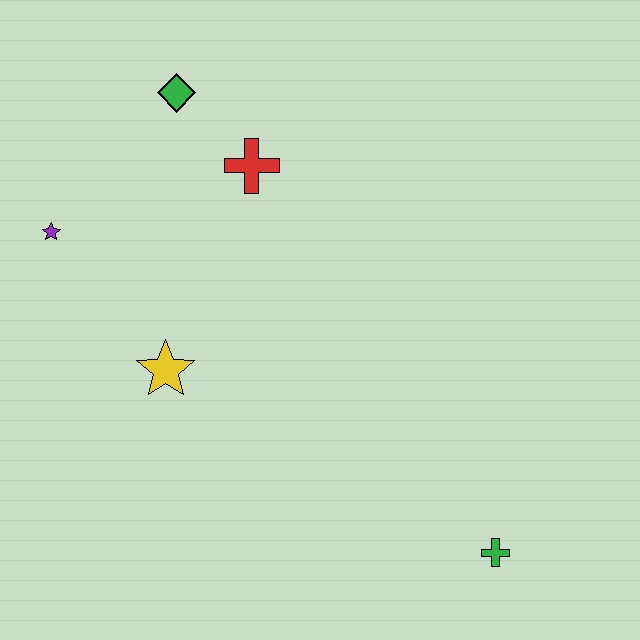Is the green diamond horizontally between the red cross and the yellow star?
Yes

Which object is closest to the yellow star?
The purple star is closest to the yellow star.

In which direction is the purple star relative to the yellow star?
The purple star is above the yellow star.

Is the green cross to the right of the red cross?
Yes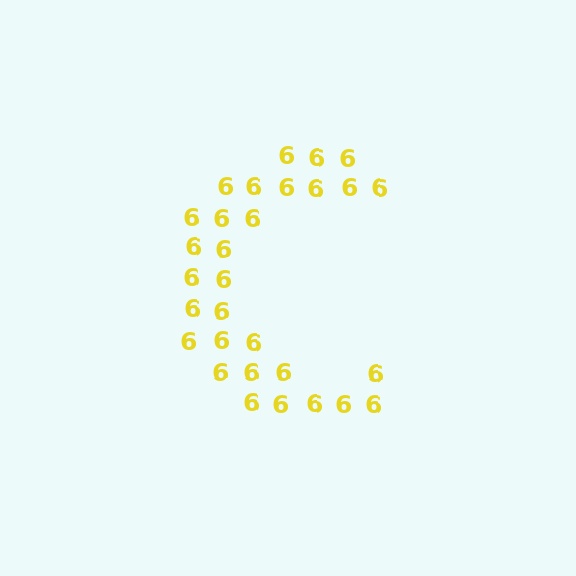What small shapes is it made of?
It is made of small digit 6's.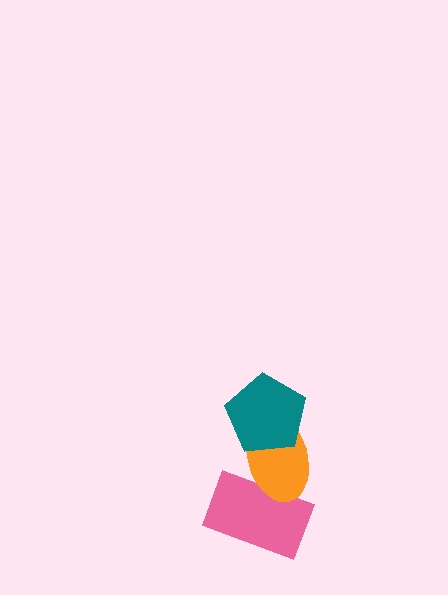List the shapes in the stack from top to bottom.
From top to bottom: the teal pentagon, the orange ellipse, the pink rectangle.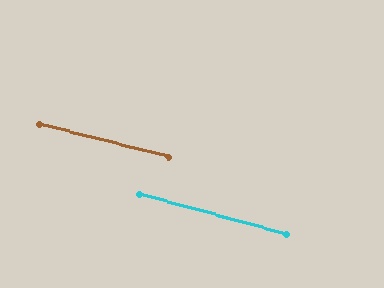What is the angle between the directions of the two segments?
Approximately 1 degree.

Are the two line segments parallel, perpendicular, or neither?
Parallel — their directions differ by only 0.7°.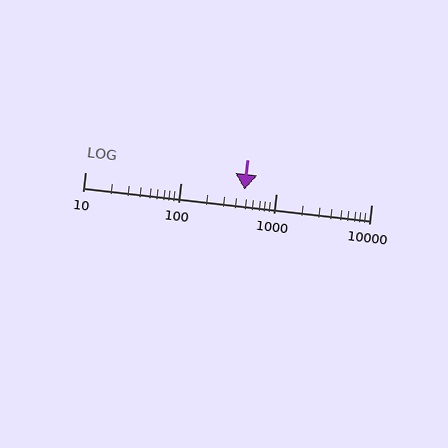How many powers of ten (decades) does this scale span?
The scale spans 3 decades, from 10 to 10000.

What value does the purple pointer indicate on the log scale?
The pointer indicates approximately 470.